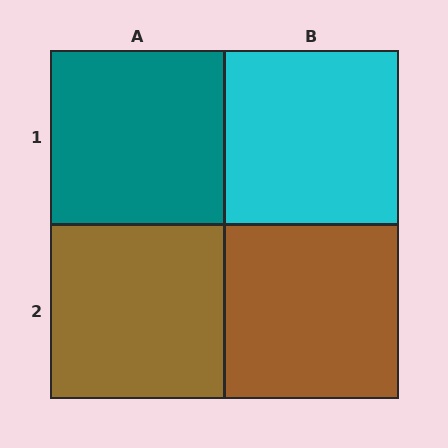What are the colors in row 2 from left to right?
Brown, brown.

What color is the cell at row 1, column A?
Teal.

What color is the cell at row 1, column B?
Cyan.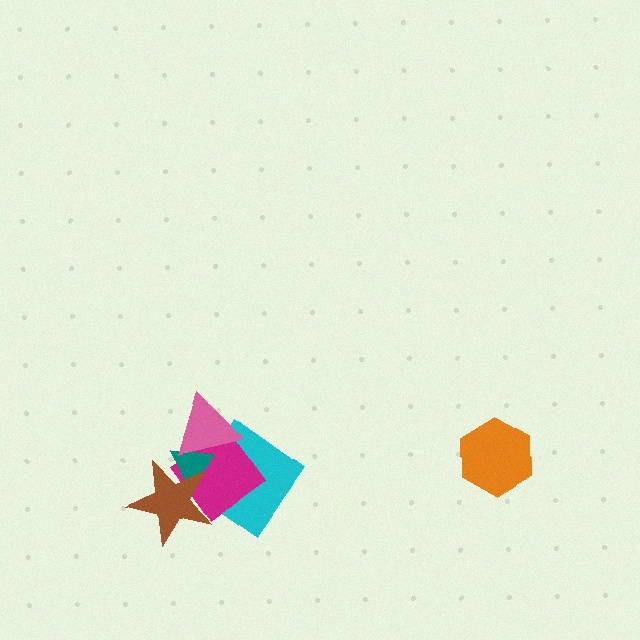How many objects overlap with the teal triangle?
4 objects overlap with the teal triangle.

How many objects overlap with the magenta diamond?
4 objects overlap with the magenta diamond.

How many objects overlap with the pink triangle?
3 objects overlap with the pink triangle.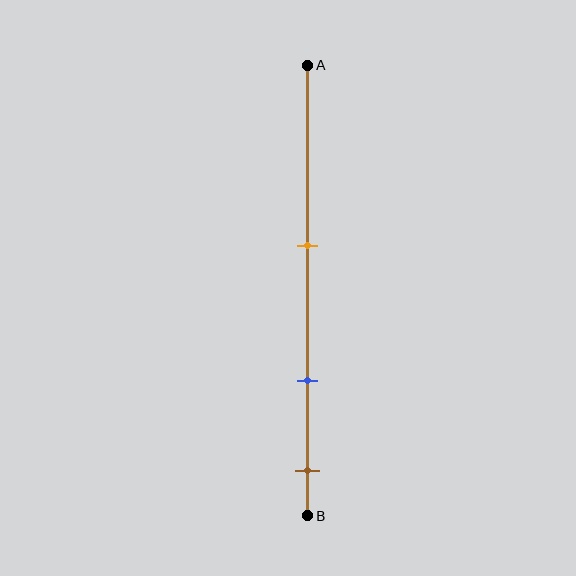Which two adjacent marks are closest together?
The blue and brown marks are the closest adjacent pair.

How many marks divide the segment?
There are 3 marks dividing the segment.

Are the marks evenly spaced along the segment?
Yes, the marks are approximately evenly spaced.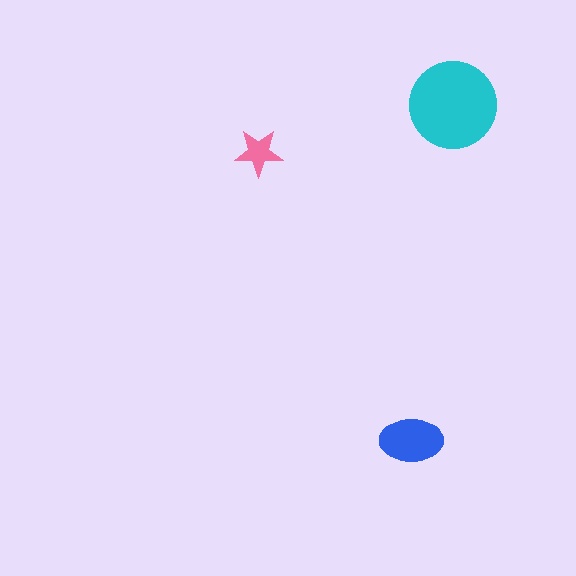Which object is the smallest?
The pink star.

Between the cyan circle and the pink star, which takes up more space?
The cyan circle.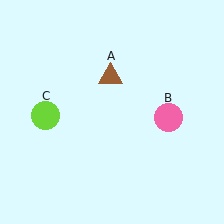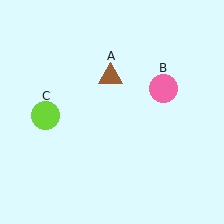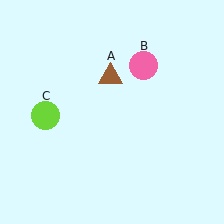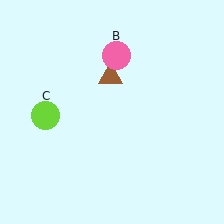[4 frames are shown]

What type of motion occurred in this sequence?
The pink circle (object B) rotated counterclockwise around the center of the scene.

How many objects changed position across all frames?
1 object changed position: pink circle (object B).